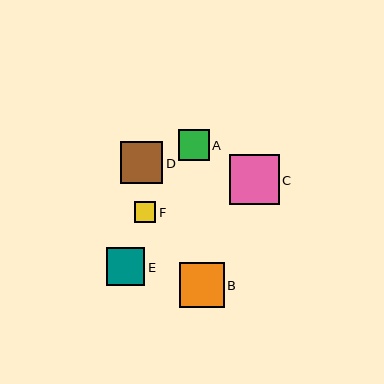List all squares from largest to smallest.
From largest to smallest: C, B, D, E, A, F.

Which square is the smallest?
Square F is the smallest with a size of approximately 21 pixels.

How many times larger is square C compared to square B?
Square C is approximately 1.1 times the size of square B.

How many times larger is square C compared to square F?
Square C is approximately 2.3 times the size of square F.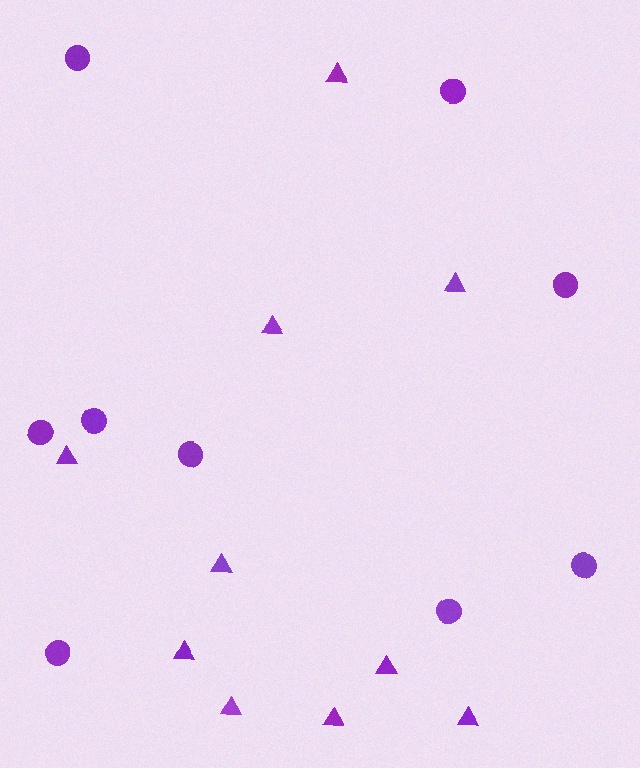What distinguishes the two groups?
There are 2 groups: one group of triangles (10) and one group of circles (9).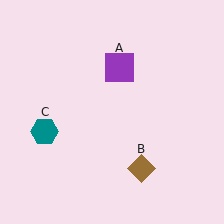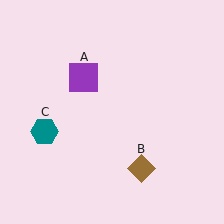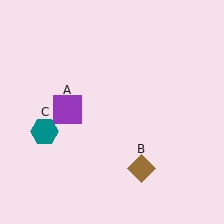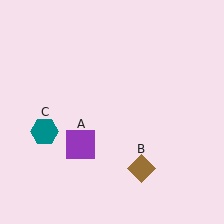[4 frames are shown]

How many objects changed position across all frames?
1 object changed position: purple square (object A).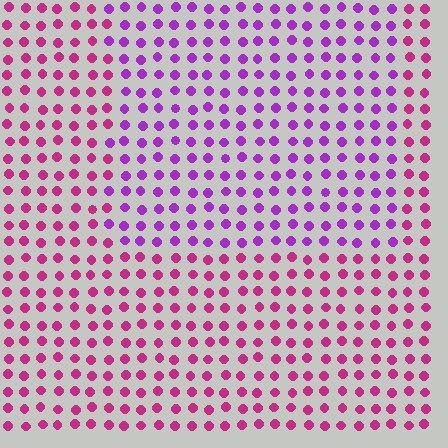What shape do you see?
I see a rectangle.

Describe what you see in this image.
The image is filled with small magenta elements in a uniform arrangement. A rectangle-shaped region is visible where the elements are tinted to a slightly different hue, forming a subtle color boundary.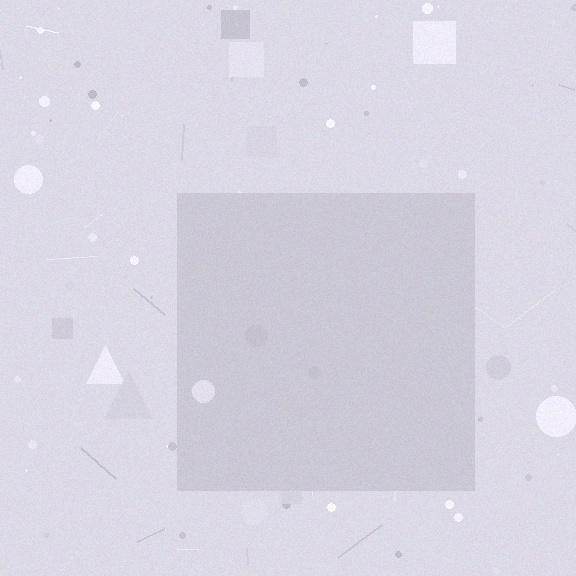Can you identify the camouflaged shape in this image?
The camouflaged shape is a square.